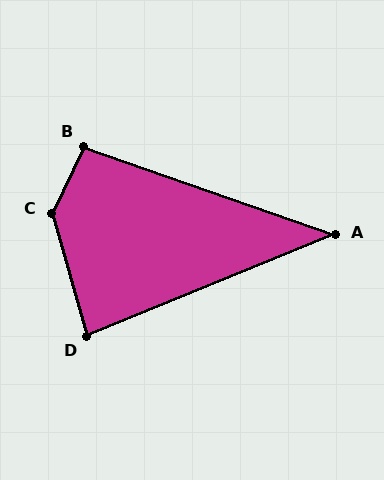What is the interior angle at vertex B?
Approximately 97 degrees (obtuse).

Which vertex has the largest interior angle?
C, at approximately 138 degrees.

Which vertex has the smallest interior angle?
A, at approximately 42 degrees.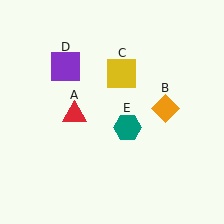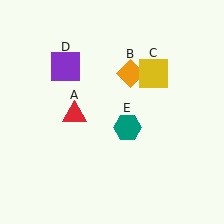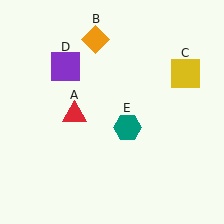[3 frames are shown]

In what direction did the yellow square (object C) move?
The yellow square (object C) moved right.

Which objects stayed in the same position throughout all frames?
Red triangle (object A) and purple square (object D) and teal hexagon (object E) remained stationary.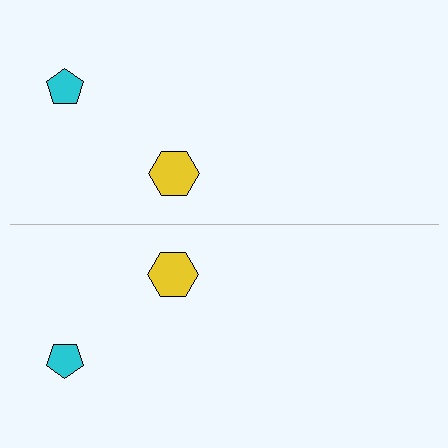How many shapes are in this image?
There are 4 shapes in this image.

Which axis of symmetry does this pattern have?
The pattern has a horizontal axis of symmetry running through the center of the image.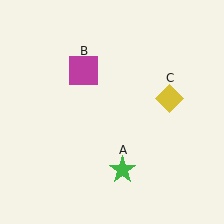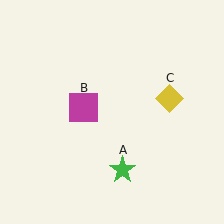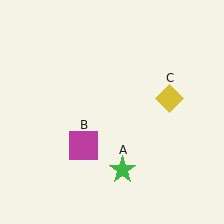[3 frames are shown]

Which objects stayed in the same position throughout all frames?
Green star (object A) and yellow diamond (object C) remained stationary.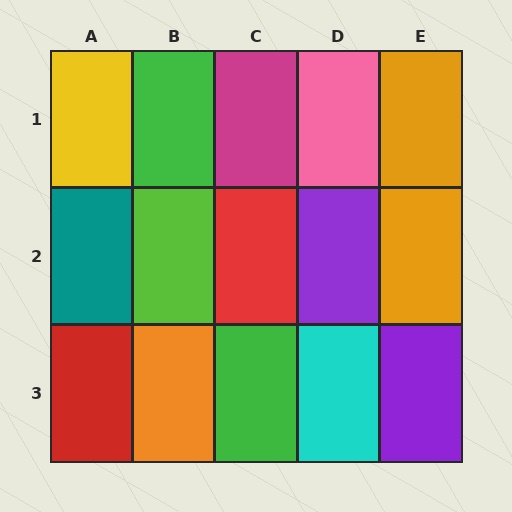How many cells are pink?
1 cell is pink.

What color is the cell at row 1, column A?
Yellow.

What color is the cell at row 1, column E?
Orange.